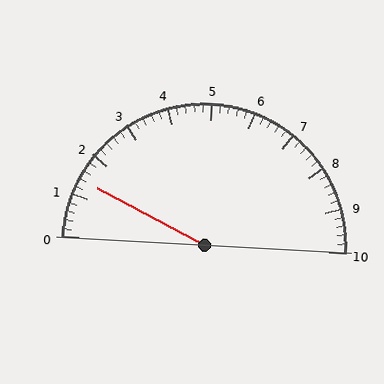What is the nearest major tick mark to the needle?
The nearest major tick mark is 1.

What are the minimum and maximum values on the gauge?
The gauge ranges from 0 to 10.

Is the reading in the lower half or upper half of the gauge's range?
The reading is in the lower half of the range (0 to 10).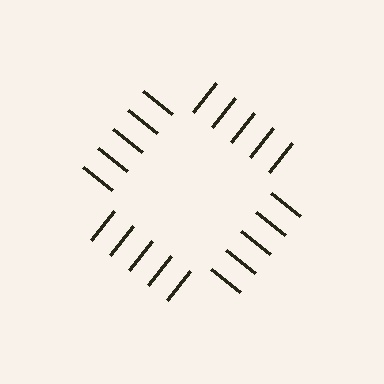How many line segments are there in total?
20 — 5 along each of the 4 edges.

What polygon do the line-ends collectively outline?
An illusory square — the line segments terminate on its edges but no continuous stroke is drawn.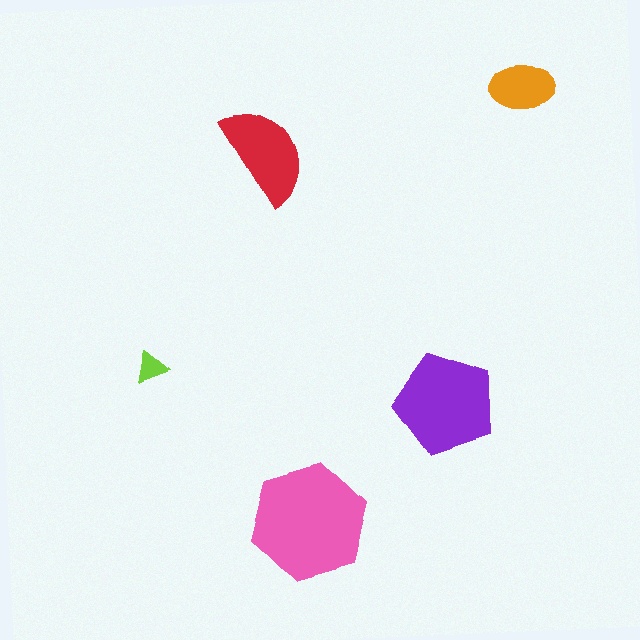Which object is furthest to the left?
The lime triangle is leftmost.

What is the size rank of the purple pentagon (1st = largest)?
2nd.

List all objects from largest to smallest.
The pink hexagon, the purple pentagon, the red semicircle, the orange ellipse, the lime triangle.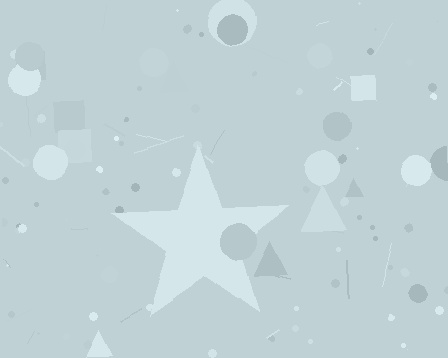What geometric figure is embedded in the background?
A star is embedded in the background.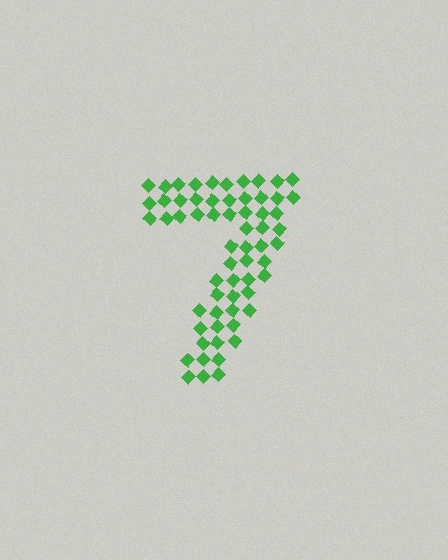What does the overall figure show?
The overall figure shows the digit 7.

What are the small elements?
The small elements are diamonds.